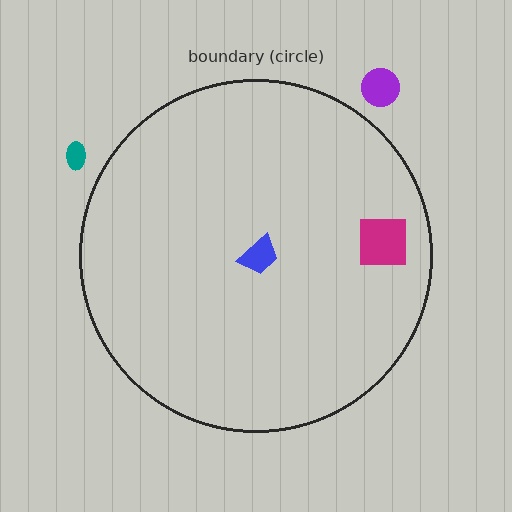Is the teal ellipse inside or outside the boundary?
Outside.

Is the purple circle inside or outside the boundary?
Outside.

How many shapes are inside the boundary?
2 inside, 3 outside.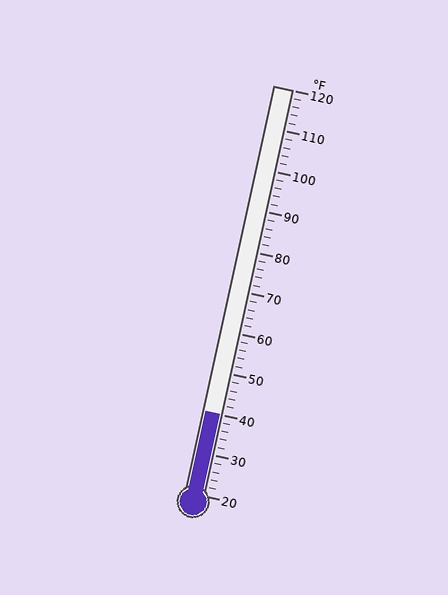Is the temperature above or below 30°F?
The temperature is above 30°F.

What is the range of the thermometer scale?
The thermometer scale ranges from 20°F to 120°F.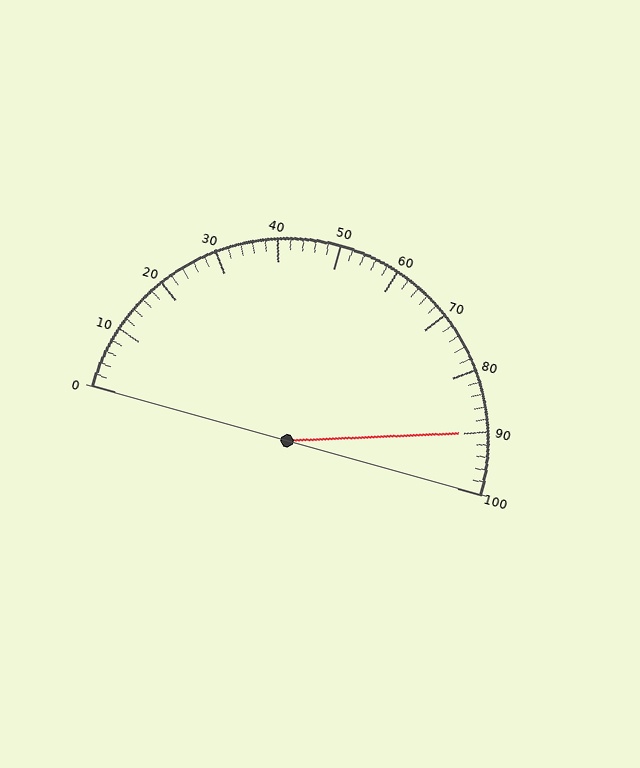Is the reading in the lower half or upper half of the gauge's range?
The reading is in the upper half of the range (0 to 100).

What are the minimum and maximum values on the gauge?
The gauge ranges from 0 to 100.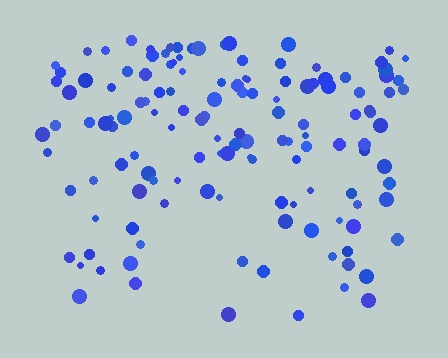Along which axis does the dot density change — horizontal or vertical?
Vertical.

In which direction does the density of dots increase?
From bottom to top, with the top side densest.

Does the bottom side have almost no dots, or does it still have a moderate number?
Still a moderate number, just noticeably fewer than the top.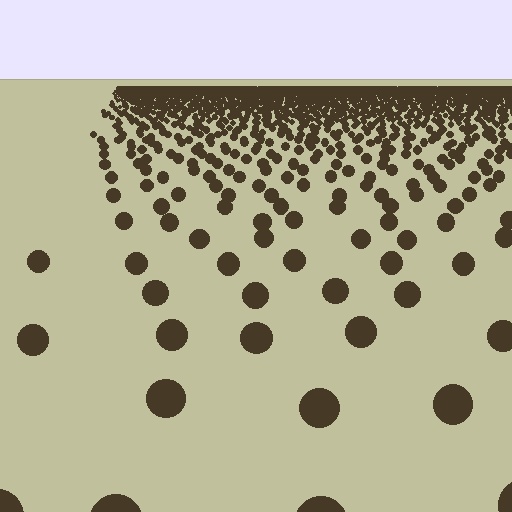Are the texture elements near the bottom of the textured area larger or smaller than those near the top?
Larger. Near the bottom, elements are closer to the viewer and appear at a bigger on-screen size.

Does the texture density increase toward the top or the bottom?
Density increases toward the top.